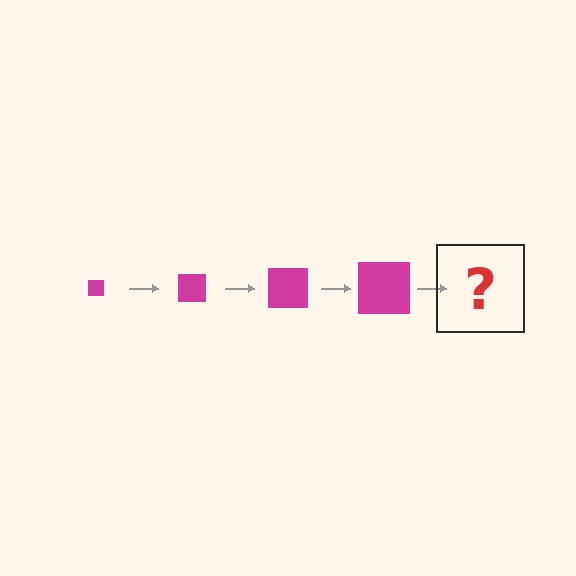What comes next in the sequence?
The next element should be a magenta square, larger than the previous one.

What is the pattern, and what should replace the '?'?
The pattern is that the square gets progressively larger each step. The '?' should be a magenta square, larger than the previous one.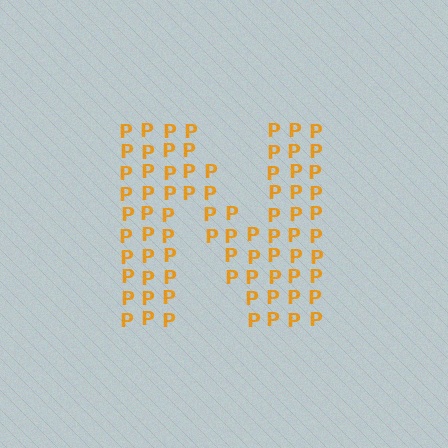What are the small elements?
The small elements are letter P's.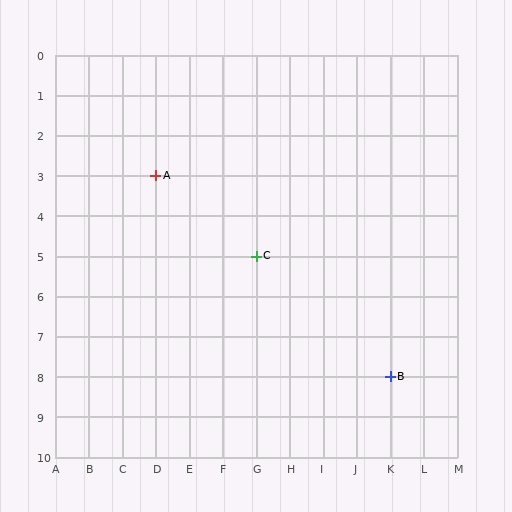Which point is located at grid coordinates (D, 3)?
Point A is at (D, 3).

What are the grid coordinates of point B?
Point B is at grid coordinates (K, 8).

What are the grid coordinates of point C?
Point C is at grid coordinates (G, 5).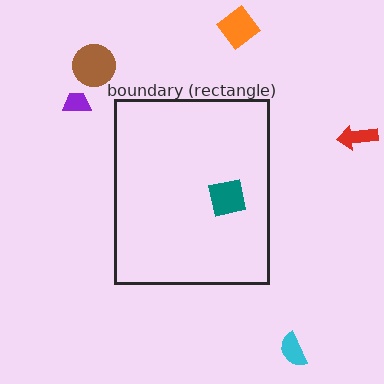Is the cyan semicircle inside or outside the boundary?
Outside.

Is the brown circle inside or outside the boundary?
Outside.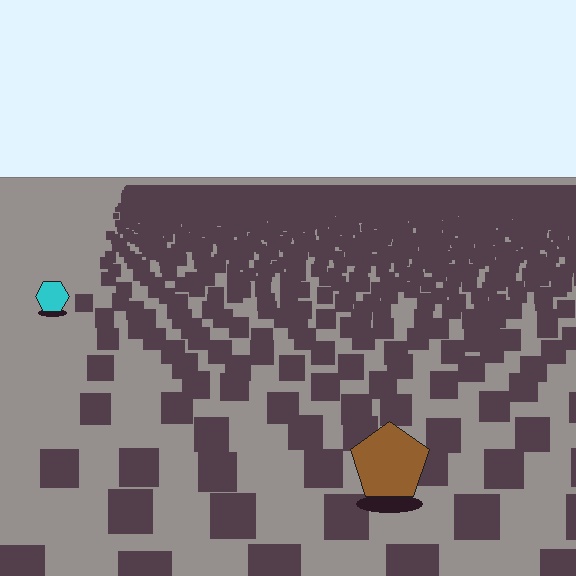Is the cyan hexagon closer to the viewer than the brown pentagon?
No. The brown pentagon is closer — you can tell from the texture gradient: the ground texture is coarser near it.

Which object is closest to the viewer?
The brown pentagon is closest. The texture marks near it are larger and more spread out.